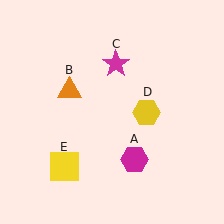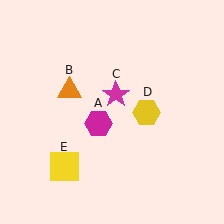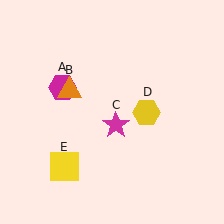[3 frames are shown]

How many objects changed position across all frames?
2 objects changed position: magenta hexagon (object A), magenta star (object C).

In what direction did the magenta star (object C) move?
The magenta star (object C) moved down.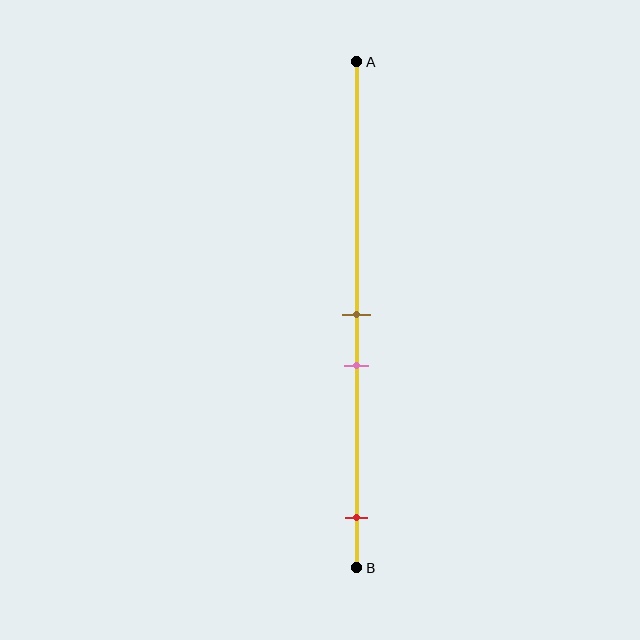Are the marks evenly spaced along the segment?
No, the marks are not evenly spaced.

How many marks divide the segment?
There are 3 marks dividing the segment.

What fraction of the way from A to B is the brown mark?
The brown mark is approximately 50% (0.5) of the way from A to B.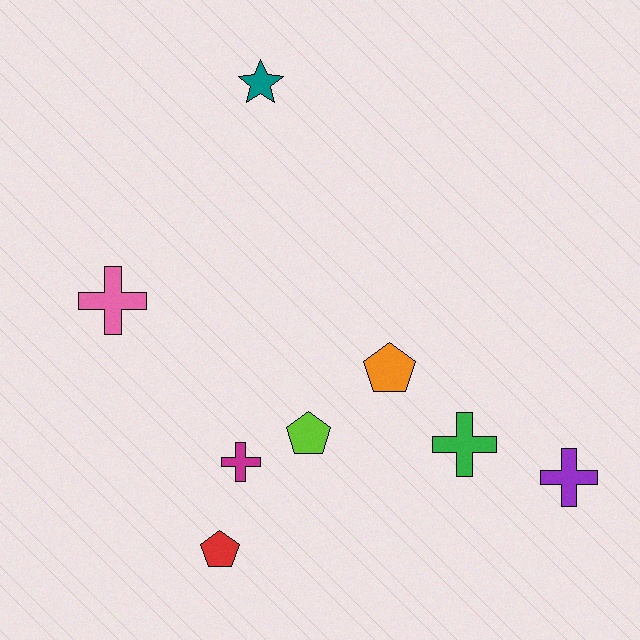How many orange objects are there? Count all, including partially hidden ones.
There is 1 orange object.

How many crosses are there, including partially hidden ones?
There are 4 crosses.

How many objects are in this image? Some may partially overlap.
There are 8 objects.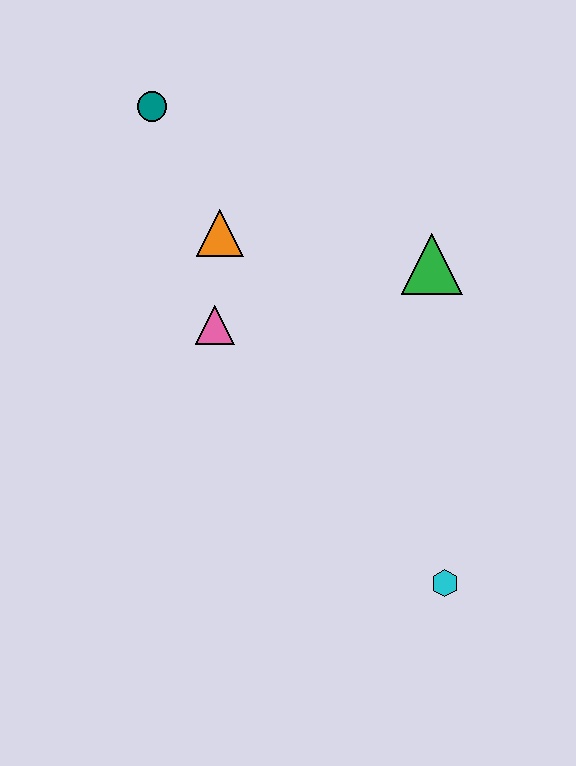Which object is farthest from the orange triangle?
The cyan hexagon is farthest from the orange triangle.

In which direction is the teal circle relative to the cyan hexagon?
The teal circle is above the cyan hexagon.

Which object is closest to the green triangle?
The orange triangle is closest to the green triangle.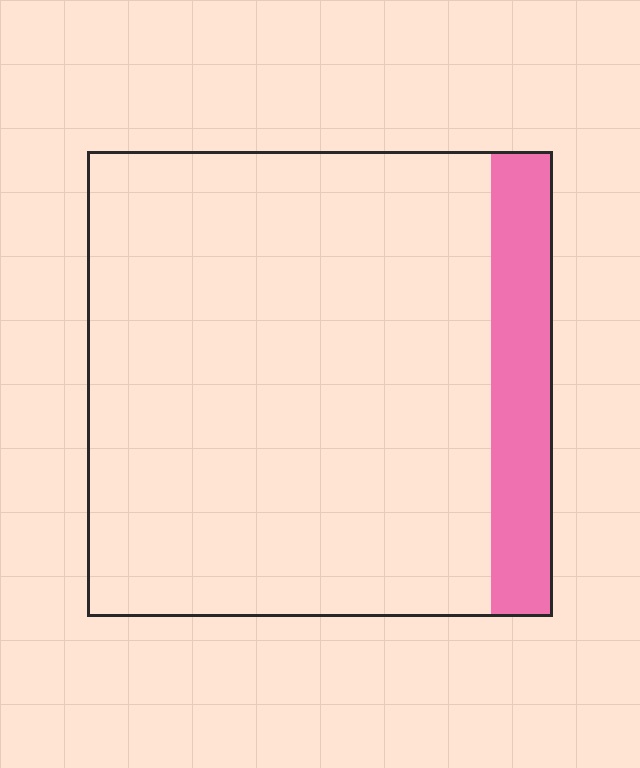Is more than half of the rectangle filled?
No.